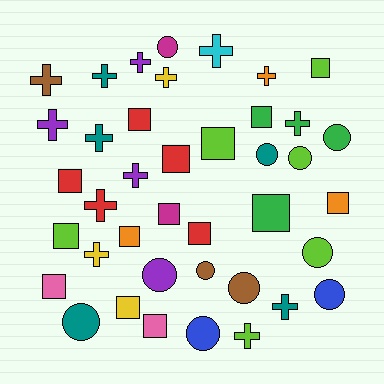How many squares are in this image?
There are 15 squares.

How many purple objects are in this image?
There are 4 purple objects.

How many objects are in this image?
There are 40 objects.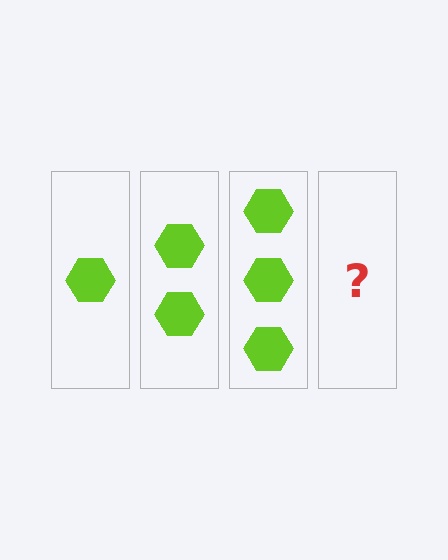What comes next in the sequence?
The next element should be 4 hexagons.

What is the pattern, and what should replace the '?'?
The pattern is that each step adds one more hexagon. The '?' should be 4 hexagons.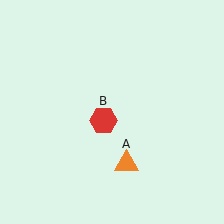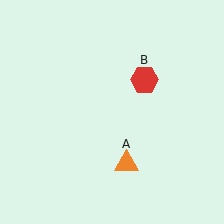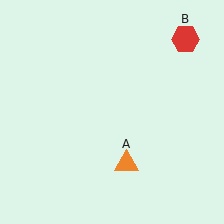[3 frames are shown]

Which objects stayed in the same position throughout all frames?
Orange triangle (object A) remained stationary.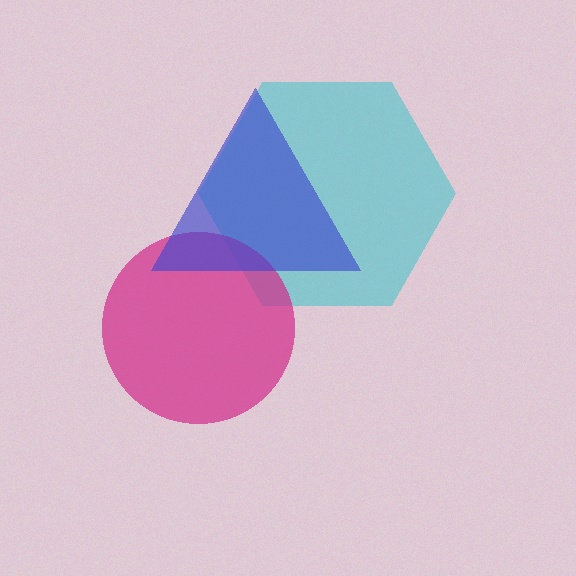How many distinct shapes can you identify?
There are 3 distinct shapes: a cyan hexagon, a magenta circle, a blue triangle.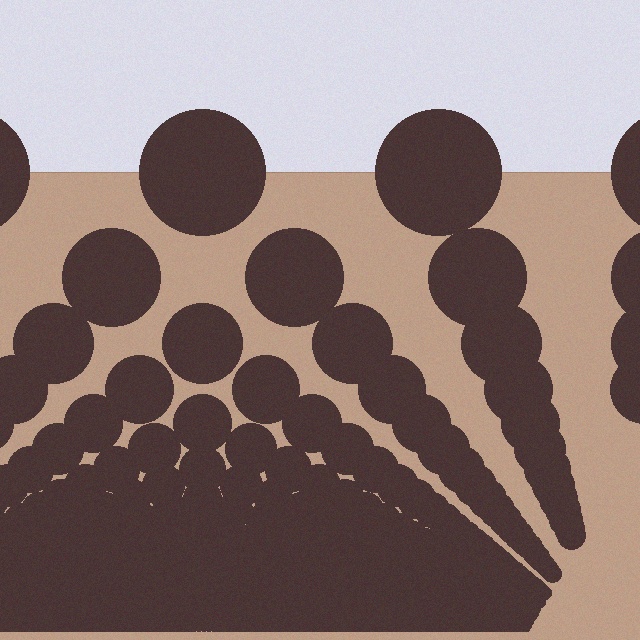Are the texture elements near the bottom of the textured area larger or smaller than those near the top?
Smaller. The gradient is inverted — elements near the bottom are smaller and denser.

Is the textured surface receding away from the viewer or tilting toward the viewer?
The surface appears to tilt toward the viewer. Texture elements get larger and sparser toward the top.